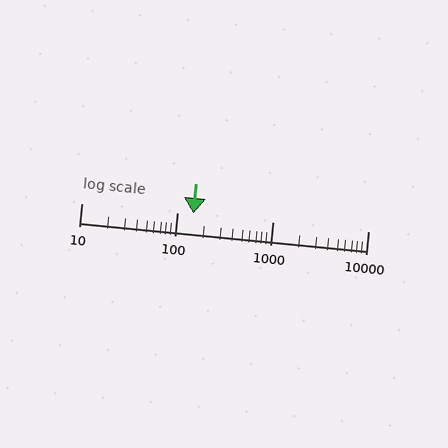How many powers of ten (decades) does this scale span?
The scale spans 3 decades, from 10 to 10000.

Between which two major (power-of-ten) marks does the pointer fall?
The pointer is between 100 and 1000.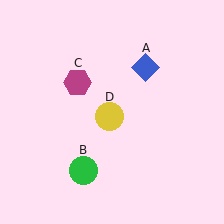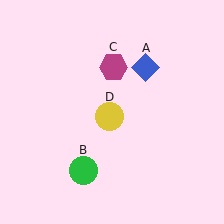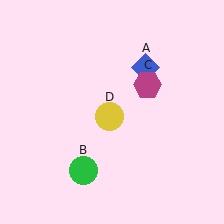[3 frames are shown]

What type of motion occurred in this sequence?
The magenta hexagon (object C) rotated clockwise around the center of the scene.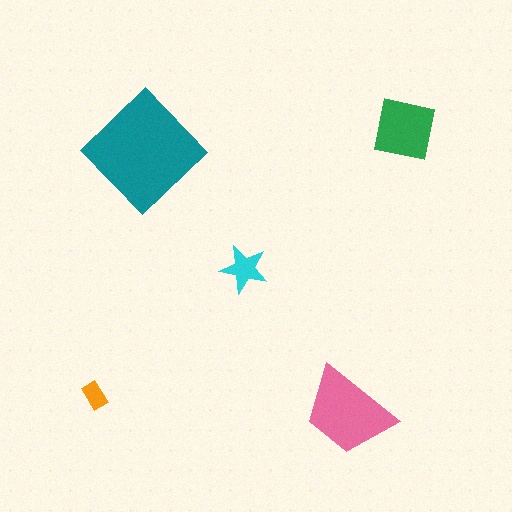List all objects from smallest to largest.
The orange rectangle, the cyan star, the green square, the pink trapezoid, the teal diamond.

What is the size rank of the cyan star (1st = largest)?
4th.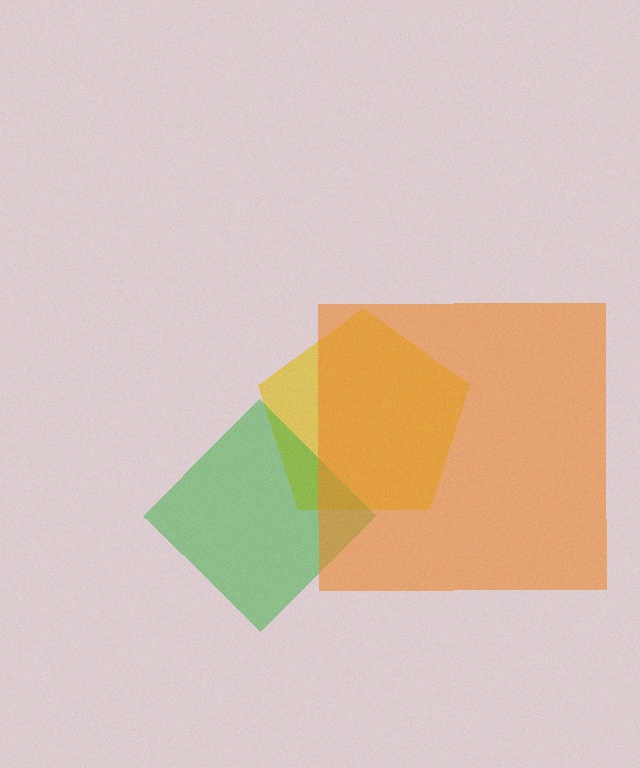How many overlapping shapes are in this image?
There are 3 overlapping shapes in the image.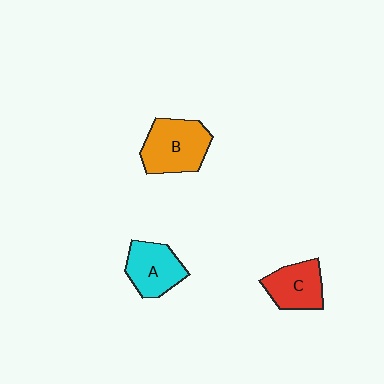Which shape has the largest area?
Shape B (orange).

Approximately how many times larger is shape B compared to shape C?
Approximately 1.4 times.